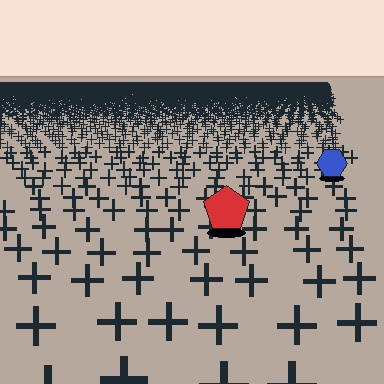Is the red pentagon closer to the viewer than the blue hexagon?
Yes. The red pentagon is closer — you can tell from the texture gradient: the ground texture is coarser near it.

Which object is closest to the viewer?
The red pentagon is closest. The texture marks near it are larger and more spread out.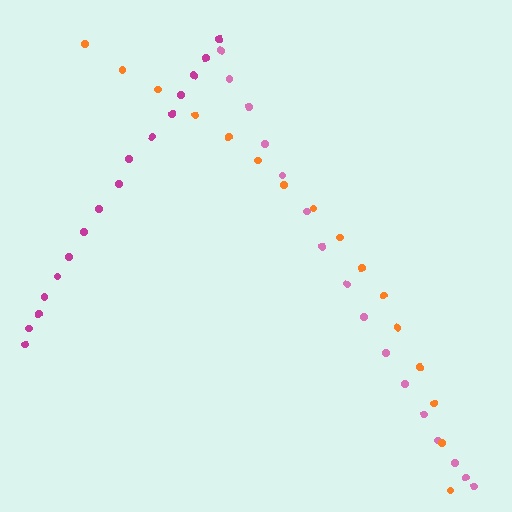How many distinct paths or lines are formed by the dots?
There are 3 distinct paths.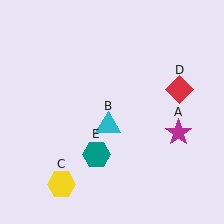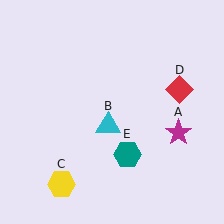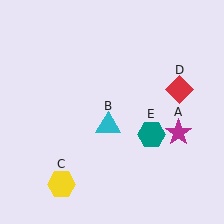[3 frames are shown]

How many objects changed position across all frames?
1 object changed position: teal hexagon (object E).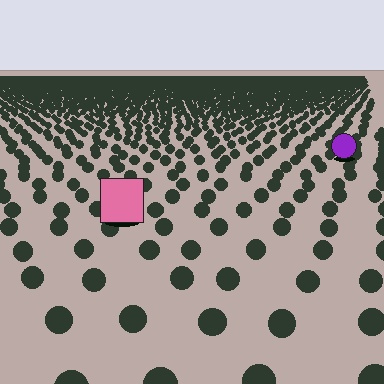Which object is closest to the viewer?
The pink square is closest. The texture marks near it are larger and more spread out.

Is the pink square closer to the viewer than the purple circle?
Yes. The pink square is closer — you can tell from the texture gradient: the ground texture is coarser near it.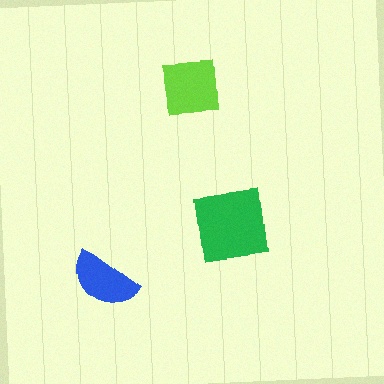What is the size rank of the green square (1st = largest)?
1st.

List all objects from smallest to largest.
The blue semicircle, the lime square, the green square.